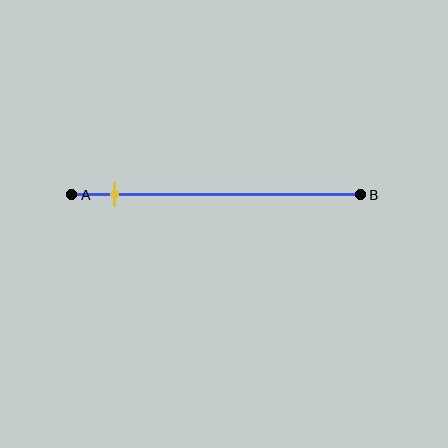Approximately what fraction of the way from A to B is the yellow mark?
The yellow mark is approximately 15% of the way from A to B.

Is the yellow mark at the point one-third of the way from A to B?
No, the mark is at about 15% from A, not at the 33% one-third point.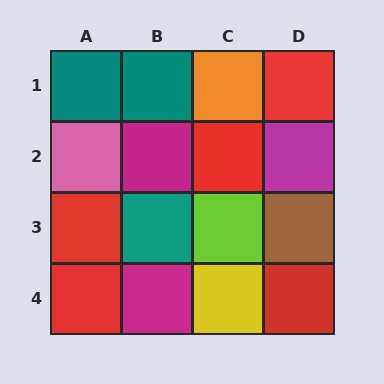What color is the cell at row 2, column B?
Magenta.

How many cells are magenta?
3 cells are magenta.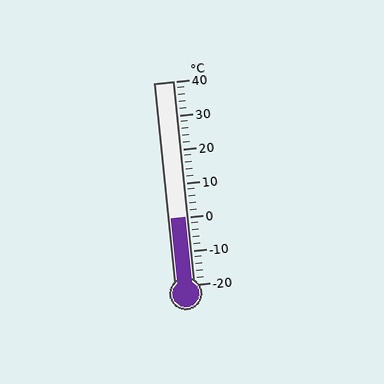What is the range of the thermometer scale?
The thermometer scale ranges from -20°C to 40°C.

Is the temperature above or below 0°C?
The temperature is at 0°C.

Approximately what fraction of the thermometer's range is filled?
The thermometer is filled to approximately 35% of its range.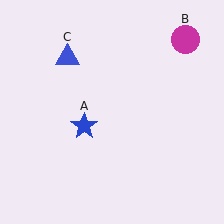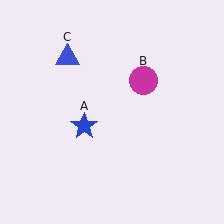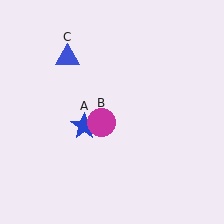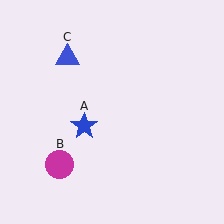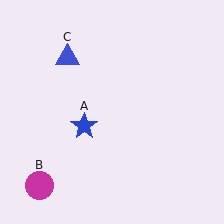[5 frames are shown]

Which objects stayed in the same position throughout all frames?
Blue star (object A) and blue triangle (object C) remained stationary.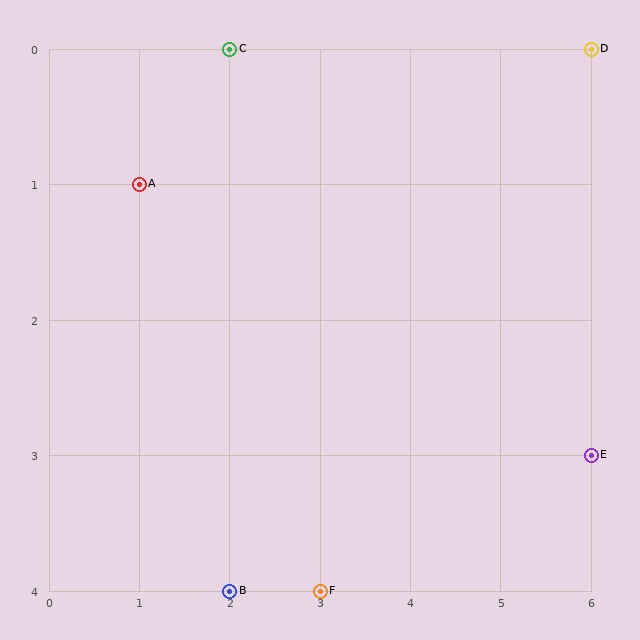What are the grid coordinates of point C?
Point C is at grid coordinates (2, 0).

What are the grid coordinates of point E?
Point E is at grid coordinates (6, 3).